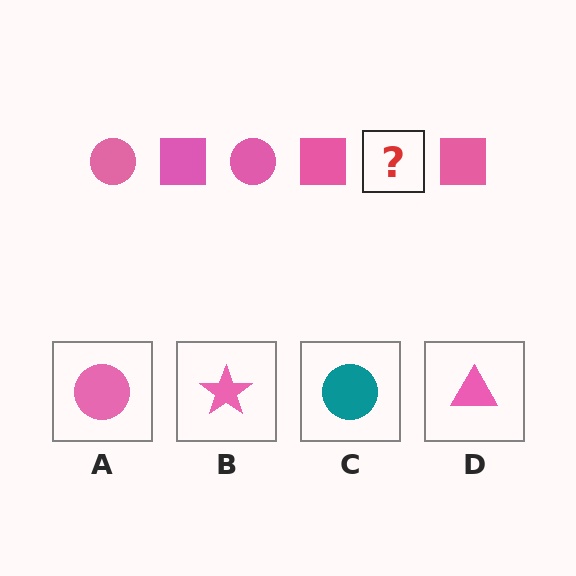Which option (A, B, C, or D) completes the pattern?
A.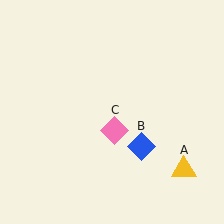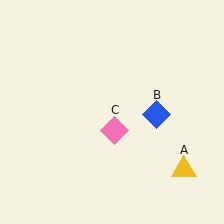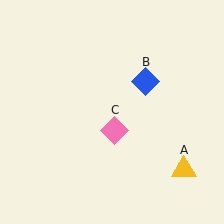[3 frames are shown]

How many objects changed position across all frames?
1 object changed position: blue diamond (object B).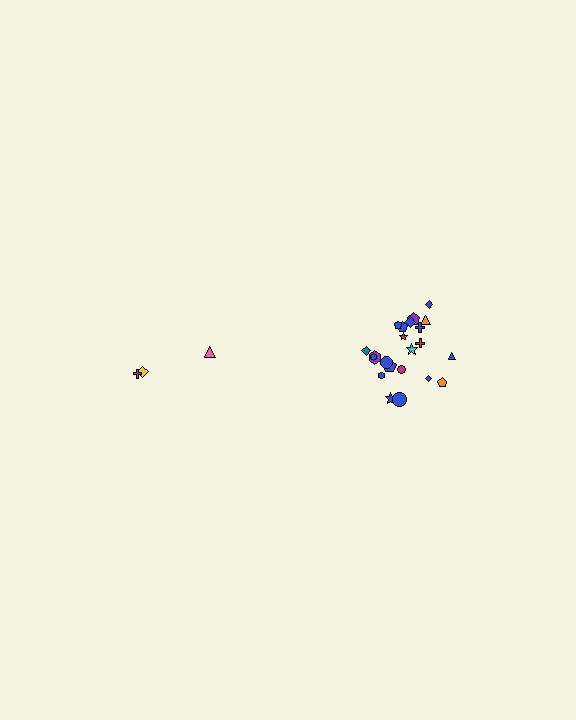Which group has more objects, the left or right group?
The right group.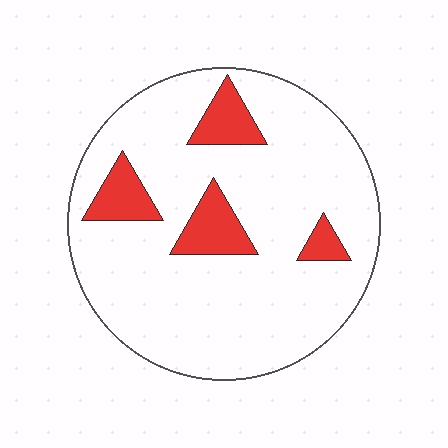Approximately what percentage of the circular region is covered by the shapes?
Approximately 15%.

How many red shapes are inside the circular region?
4.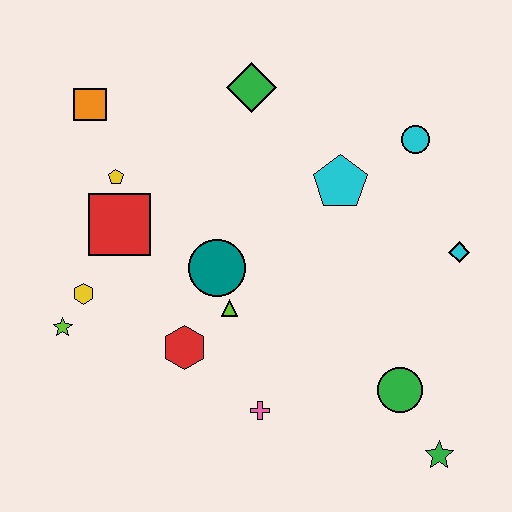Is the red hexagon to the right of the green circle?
No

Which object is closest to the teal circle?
The lime triangle is closest to the teal circle.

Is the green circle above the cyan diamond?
No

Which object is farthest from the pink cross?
The orange square is farthest from the pink cross.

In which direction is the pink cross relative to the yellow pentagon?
The pink cross is below the yellow pentagon.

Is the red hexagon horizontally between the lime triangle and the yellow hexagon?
Yes